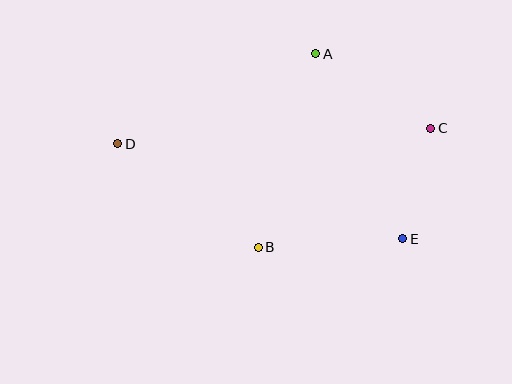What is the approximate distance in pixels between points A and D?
The distance between A and D is approximately 217 pixels.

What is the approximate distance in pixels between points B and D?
The distance between B and D is approximately 174 pixels.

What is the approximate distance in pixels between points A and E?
The distance between A and E is approximately 205 pixels.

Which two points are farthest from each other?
Points C and D are farthest from each other.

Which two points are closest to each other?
Points C and E are closest to each other.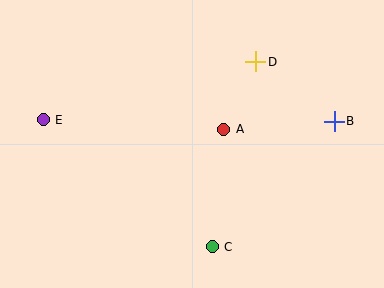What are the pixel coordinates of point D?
Point D is at (256, 62).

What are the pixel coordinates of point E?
Point E is at (43, 120).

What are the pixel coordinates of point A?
Point A is at (224, 129).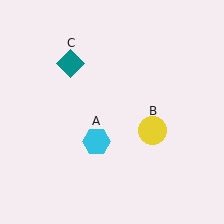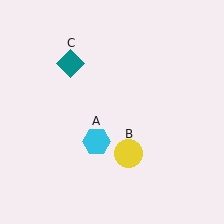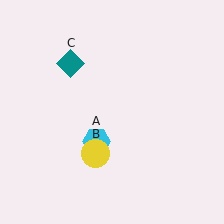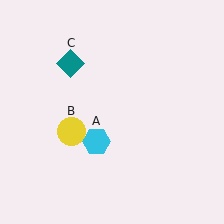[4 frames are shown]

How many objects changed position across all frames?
1 object changed position: yellow circle (object B).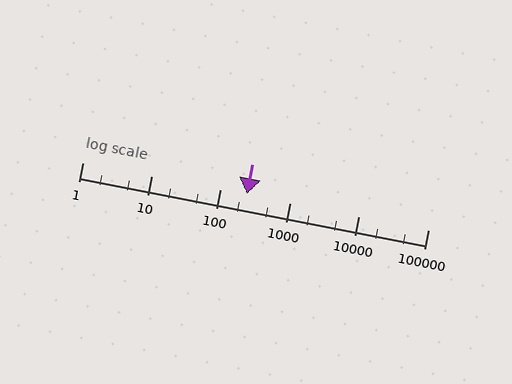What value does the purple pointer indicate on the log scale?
The pointer indicates approximately 240.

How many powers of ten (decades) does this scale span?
The scale spans 5 decades, from 1 to 100000.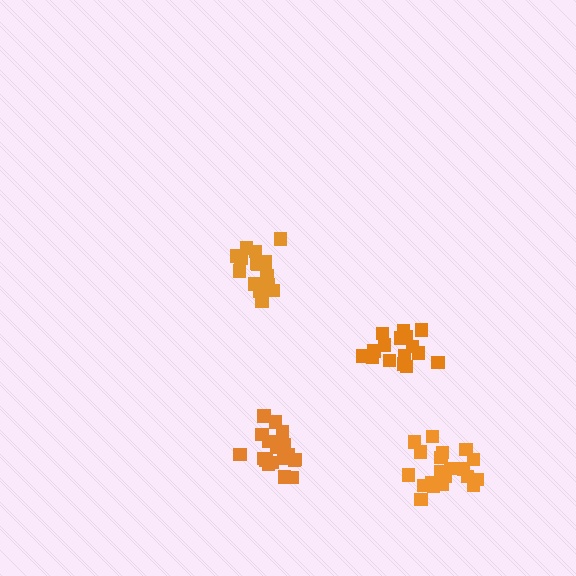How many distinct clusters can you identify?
There are 4 distinct clusters.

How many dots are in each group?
Group 1: 16 dots, Group 2: 21 dots, Group 3: 20 dots, Group 4: 17 dots (74 total).